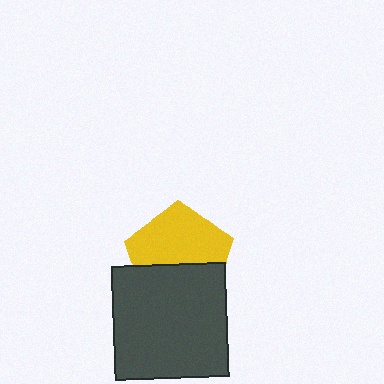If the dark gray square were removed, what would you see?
You would see the complete yellow pentagon.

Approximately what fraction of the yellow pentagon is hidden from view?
Roughly 41% of the yellow pentagon is hidden behind the dark gray square.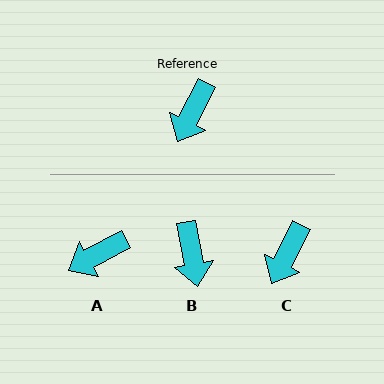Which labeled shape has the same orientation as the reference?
C.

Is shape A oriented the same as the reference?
No, it is off by about 35 degrees.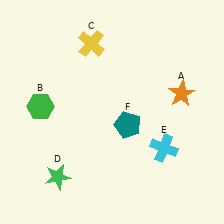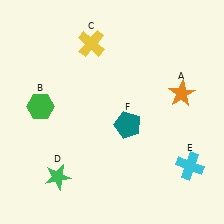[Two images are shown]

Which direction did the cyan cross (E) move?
The cyan cross (E) moved right.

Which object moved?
The cyan cross (E) moved right.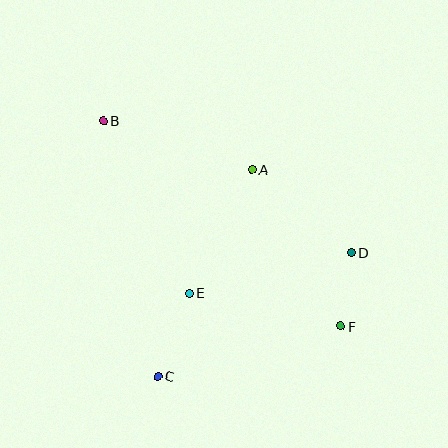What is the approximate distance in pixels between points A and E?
The distance between A and E is approximately 139 pixels.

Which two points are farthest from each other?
Points B and F are farthest from each other.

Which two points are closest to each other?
Points D and F are closest to each other.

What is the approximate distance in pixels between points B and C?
The distance between B and C is approximately 261 pixels.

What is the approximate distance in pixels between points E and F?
The distance between E and F is approximately 155 pixels.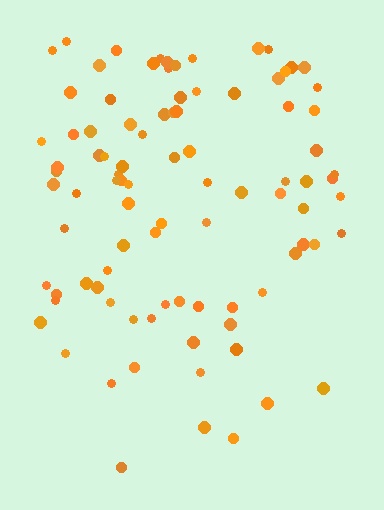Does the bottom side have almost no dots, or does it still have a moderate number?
Still a moderate number, just noticeably fewer than the top.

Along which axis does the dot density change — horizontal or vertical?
Vertical.